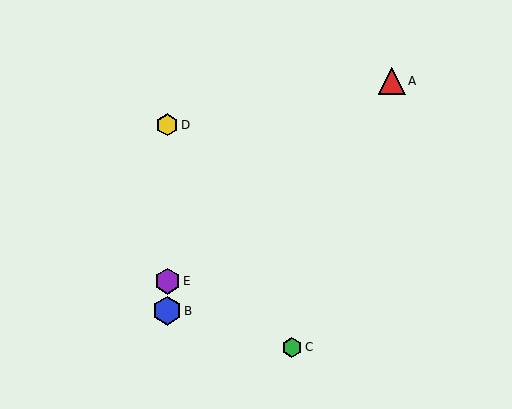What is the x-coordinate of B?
Object B is at x≈167.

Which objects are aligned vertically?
Objects B, D, E are aligned vertically.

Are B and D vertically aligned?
Yes, both are at x≈167.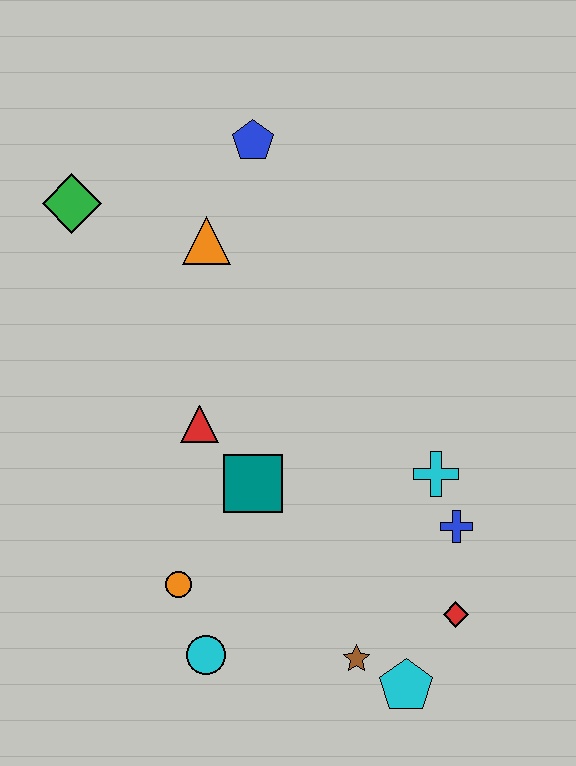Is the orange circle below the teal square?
Yes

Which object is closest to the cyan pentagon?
The brown star is closest to the cyan pentagon.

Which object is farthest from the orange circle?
The blue pentagon is farthest from the orange circle.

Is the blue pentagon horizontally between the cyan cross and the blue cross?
No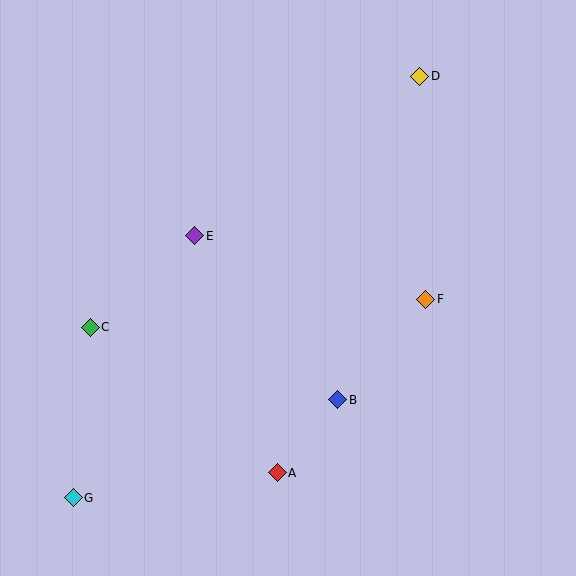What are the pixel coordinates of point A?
Point A is at (277, 473).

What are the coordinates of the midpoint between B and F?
The midpoint between B and F is at (382, 350).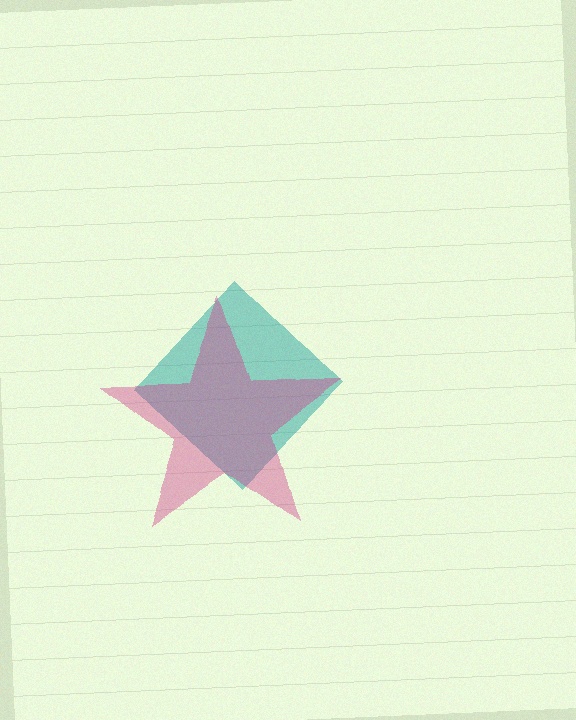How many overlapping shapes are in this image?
There are 2 overlapping shapes in the image.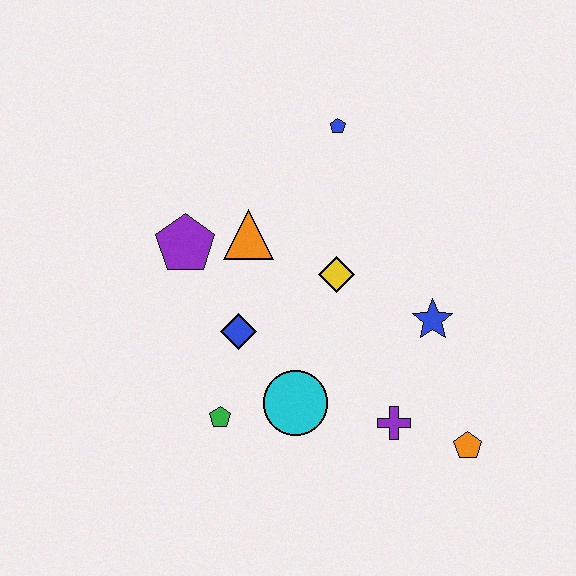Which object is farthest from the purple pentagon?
The orange pentagon is farthest from the purple pentagon.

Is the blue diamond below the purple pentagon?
Yes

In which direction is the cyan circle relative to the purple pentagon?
The cyan circle is below the purple pentagon.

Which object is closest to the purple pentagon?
The orange triangle is closest to the purple pentagon.